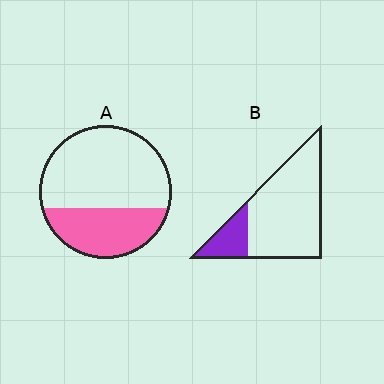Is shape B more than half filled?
No.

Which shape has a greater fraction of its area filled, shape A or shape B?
Shape A.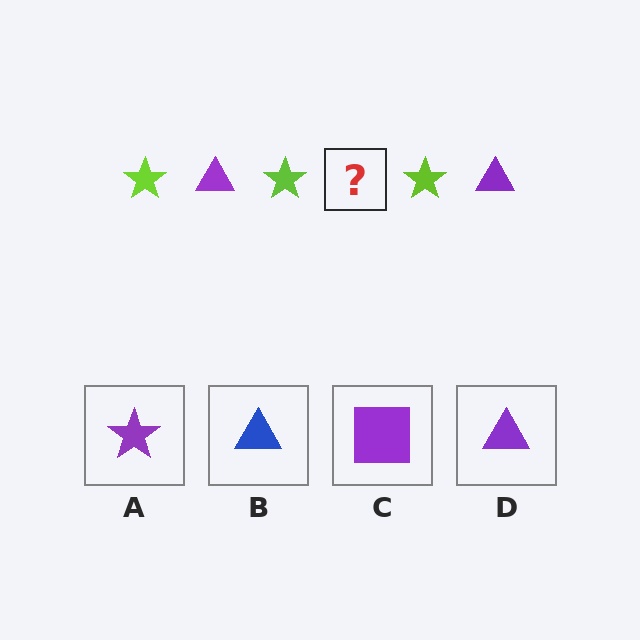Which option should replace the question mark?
Option D.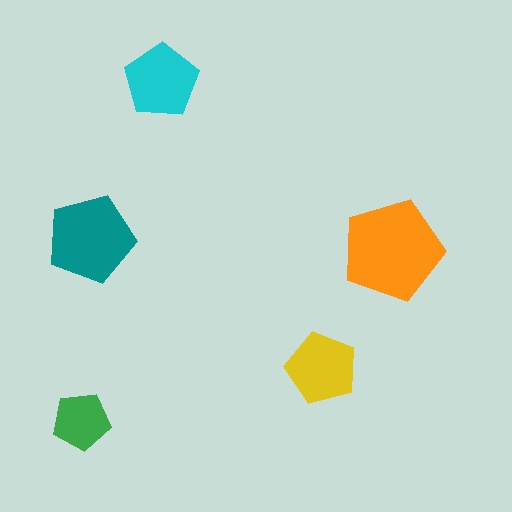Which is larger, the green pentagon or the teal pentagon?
The teal one.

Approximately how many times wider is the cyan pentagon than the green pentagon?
About 1.5 times wider.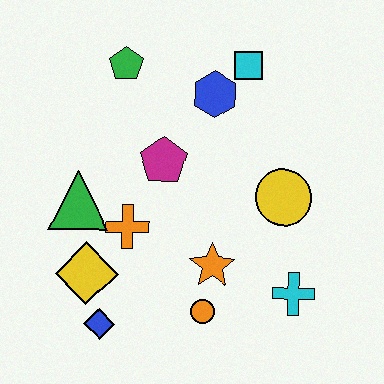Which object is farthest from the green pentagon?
The cyan cross is farthest from the green pentagon.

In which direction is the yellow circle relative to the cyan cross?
The yellow circle is above the cyan cross.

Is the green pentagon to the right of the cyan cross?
No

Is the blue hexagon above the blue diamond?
Yes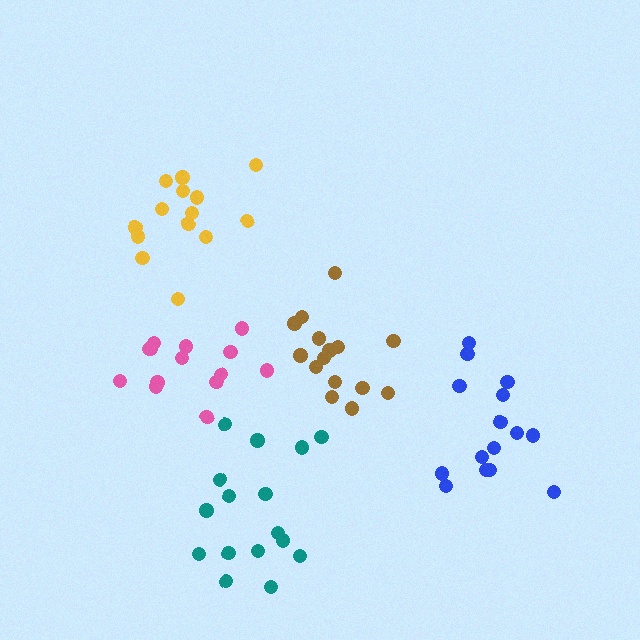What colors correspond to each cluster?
The clusters are colored: yellow, pink, blue, brown, teal.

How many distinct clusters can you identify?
There are 5 distinct clusters.